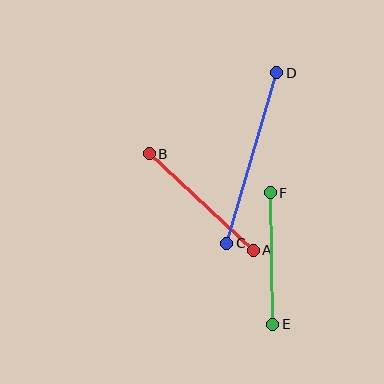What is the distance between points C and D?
The distance is approximately 177 pixels.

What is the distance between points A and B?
The distance is approximately 142 pixels.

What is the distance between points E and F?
The distance is approximately 132 pixels.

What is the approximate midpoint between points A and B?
The midpoint is at approximately (201, 202) pixels.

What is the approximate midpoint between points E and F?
The midpoint is at approximately (271, 259) pixels.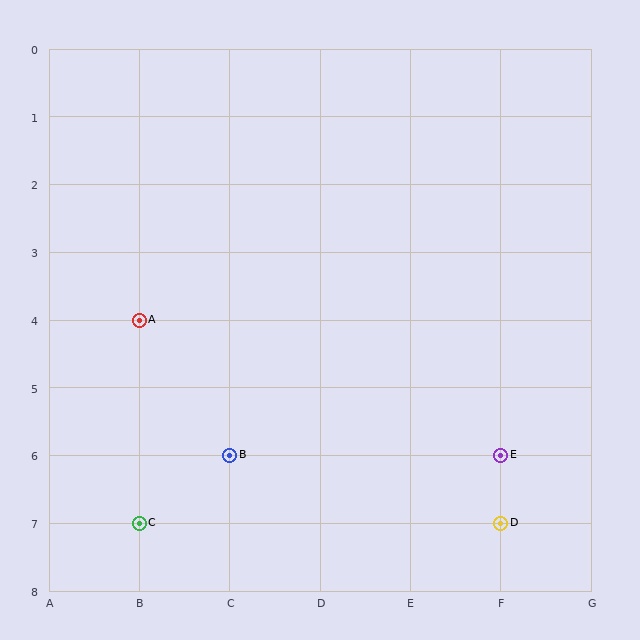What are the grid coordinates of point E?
Point E is at grid coordinates (F, 6).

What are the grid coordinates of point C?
Point C is at grid coordinates (B, 7).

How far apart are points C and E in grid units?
Points C and E are 4 columns and 1 row apart (about 4.1 grid units diagonally).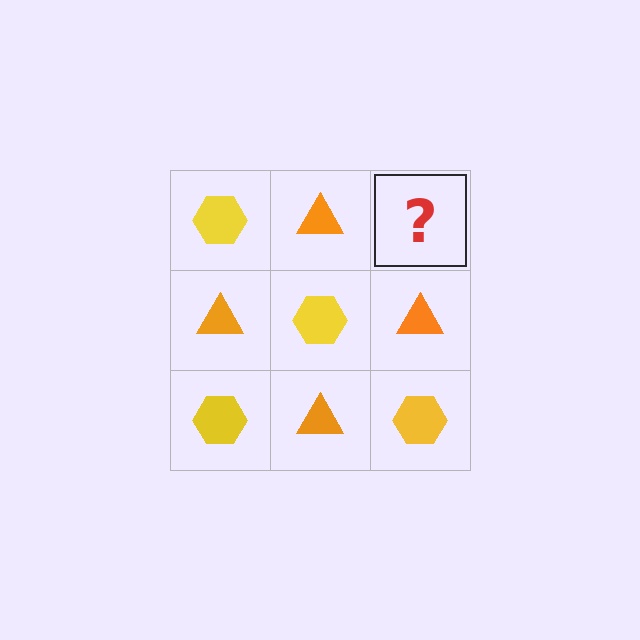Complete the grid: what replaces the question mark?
The question mark should be replaced with a yellow hexagon.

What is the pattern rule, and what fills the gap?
The rule is that it alternates yellow hexagon and orange triangle in a checkerboard pattern. The gap should be filled with a yellow hexagon.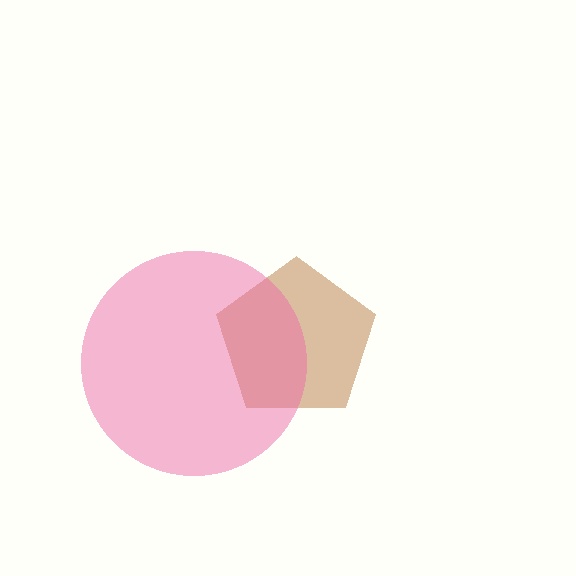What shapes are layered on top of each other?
The layered shapes are: a brown pentagon, a pink circle.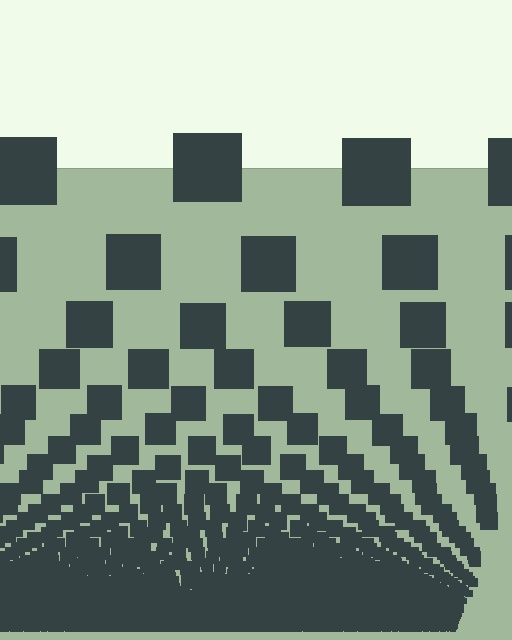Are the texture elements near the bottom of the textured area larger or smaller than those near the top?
Smaller. The gradient is inverted — elements near the bottom are smaller and denser.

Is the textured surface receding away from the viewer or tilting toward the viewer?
The surface appears to tilt toward the viewer. Texture elements get larger and sparser toward the top.